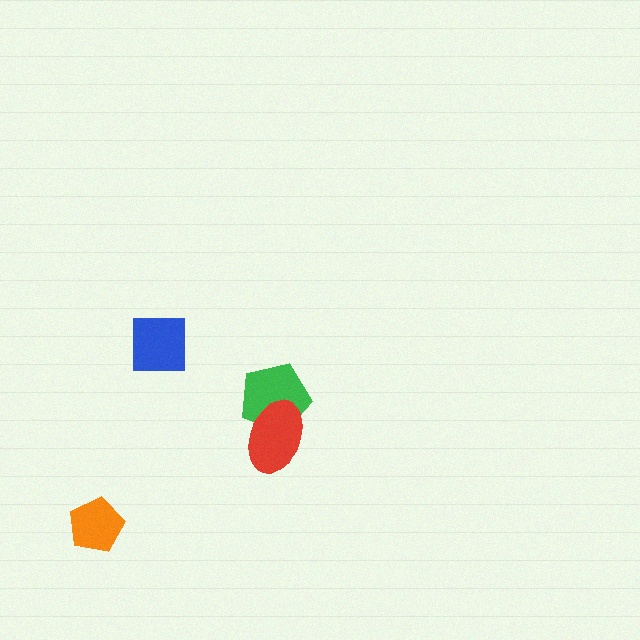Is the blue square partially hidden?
No, no other shape covers it.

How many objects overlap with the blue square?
0 objects overlap with the blue square.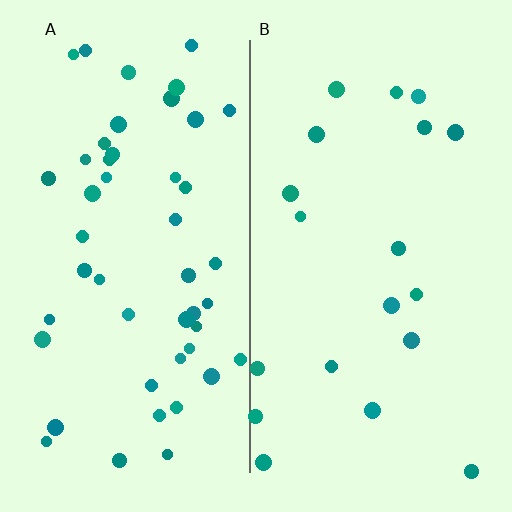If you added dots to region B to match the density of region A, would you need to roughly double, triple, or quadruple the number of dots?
Approximately double.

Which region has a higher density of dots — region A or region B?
A (the left).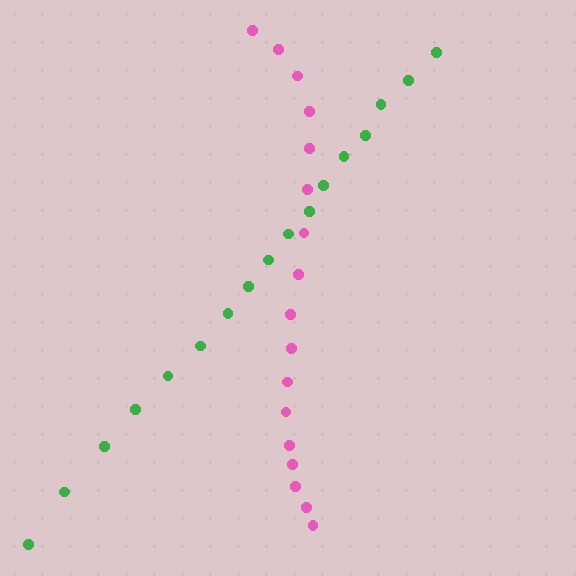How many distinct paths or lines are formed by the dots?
There are 2 distinct paths.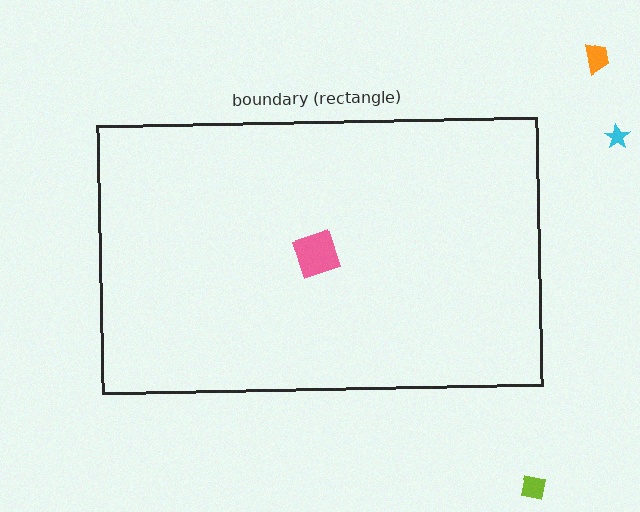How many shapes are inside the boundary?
1 inside, 3 outside.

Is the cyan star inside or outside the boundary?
Outside.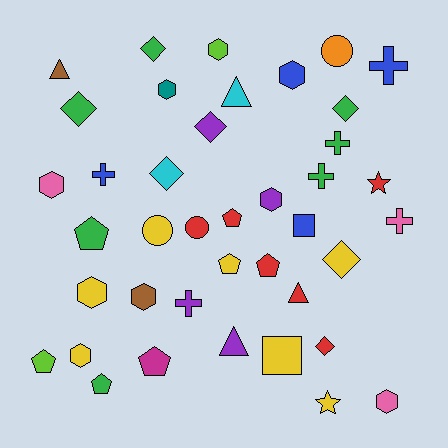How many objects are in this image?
There are 40 objects.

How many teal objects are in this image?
There is 1 teal object.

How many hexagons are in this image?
There are 9 hexagons.